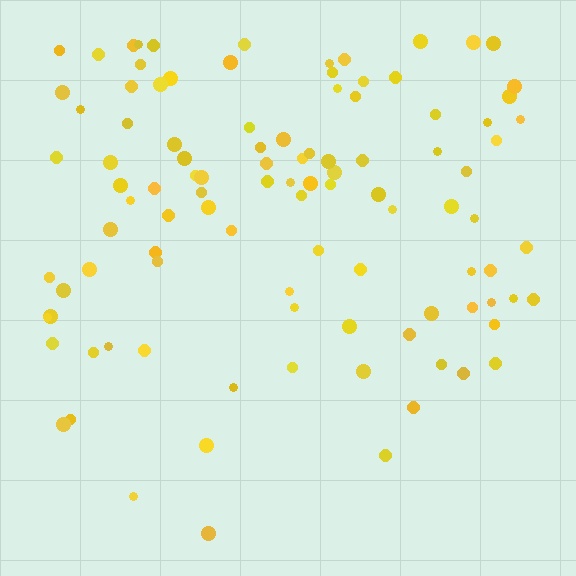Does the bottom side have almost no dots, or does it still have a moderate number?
Still a moderate number, just noticeably fewer than the top.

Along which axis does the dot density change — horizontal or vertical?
Vertical.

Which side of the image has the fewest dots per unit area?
The bottom.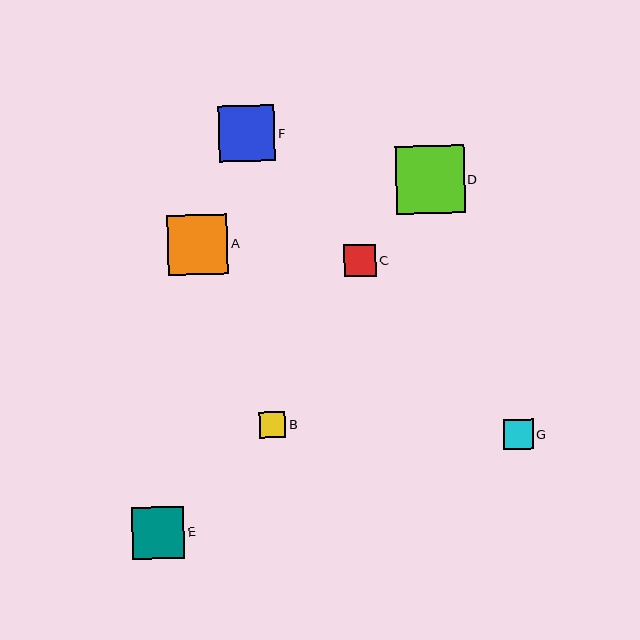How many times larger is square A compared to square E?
Square A is approximately 1.1 times the size of square E.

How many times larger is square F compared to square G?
Square F is approximately 1.9 times the size of square G.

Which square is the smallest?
Square B is the smallest with a size of approximately 26 pixels.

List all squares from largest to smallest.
From largest to smallest: D, A, F, E, C, G, B.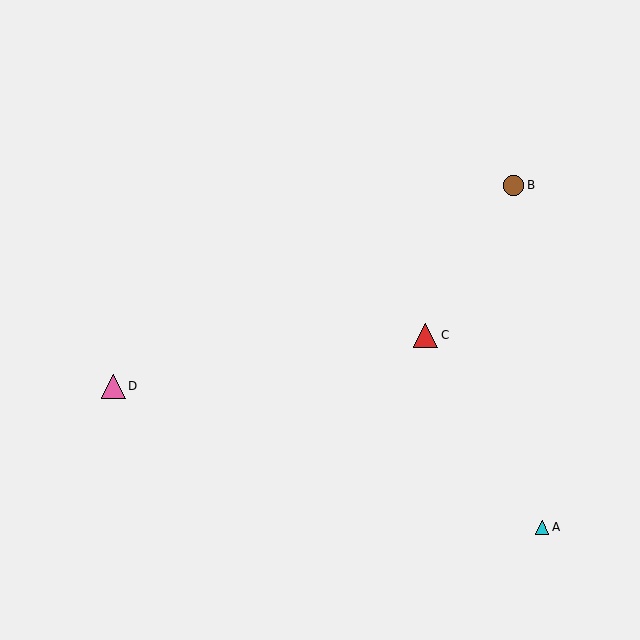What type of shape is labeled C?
Shape C is a red triangle.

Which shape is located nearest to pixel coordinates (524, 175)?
The brown circle (labeled B) at (514, 185) is nearest to that location.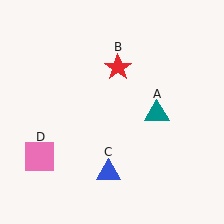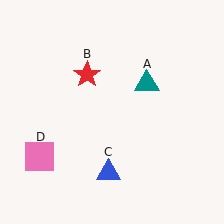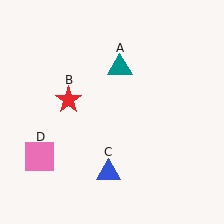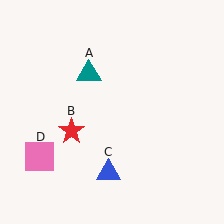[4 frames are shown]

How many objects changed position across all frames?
2 objects changed position: teal triangle (object A), red star (object B).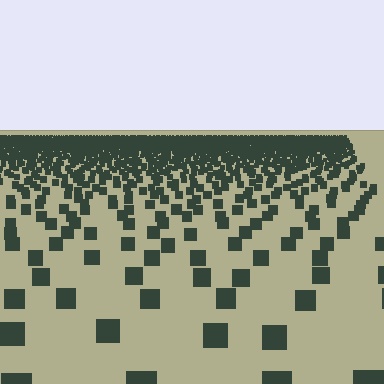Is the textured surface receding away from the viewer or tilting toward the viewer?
The surface is receding away from the viewer. Texture elements get smaller and denser toward the top.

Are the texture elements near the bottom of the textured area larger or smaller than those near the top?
Larger. Near the bottom, elements are closer to the viewer and appear at a bigger on-screen size.